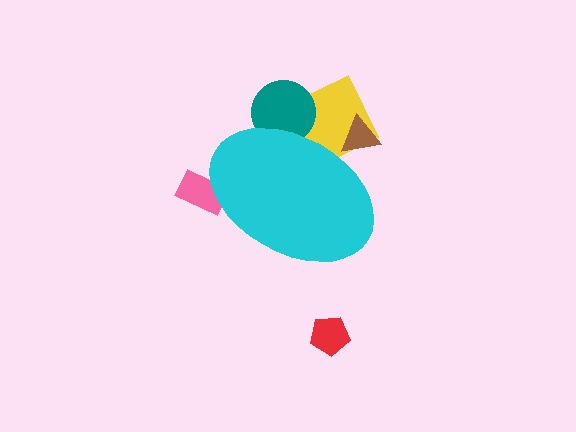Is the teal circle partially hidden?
Yes, the teal circle is partially hidden behind the cyan ellipse.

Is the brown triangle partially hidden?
Yes, the brown triangle is partially hidden behind the cyan ellipse.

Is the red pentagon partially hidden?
No, the red pentagon is fully visible.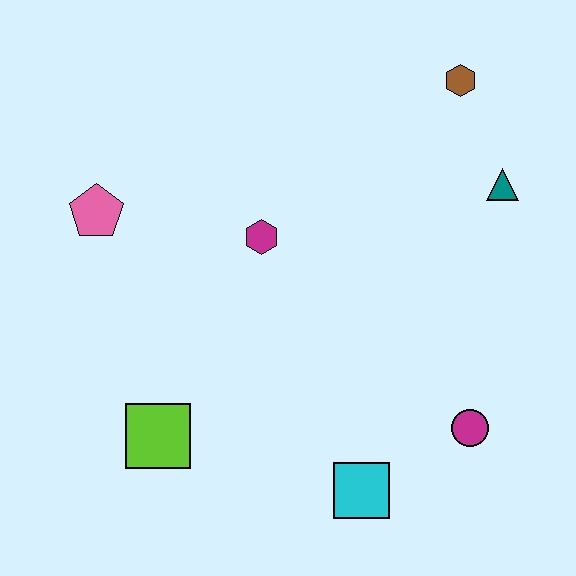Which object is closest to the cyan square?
The magenta circle is closest to the cyan square.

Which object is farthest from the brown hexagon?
The lime square is farthest from the brown hexagon.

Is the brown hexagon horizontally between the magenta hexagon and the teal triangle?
Yes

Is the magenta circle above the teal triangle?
No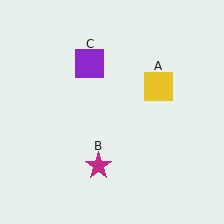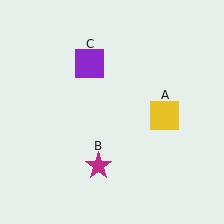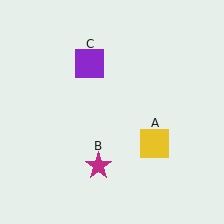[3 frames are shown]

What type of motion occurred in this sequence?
The yellow square (object A) rotated clockwise around the center of the scene.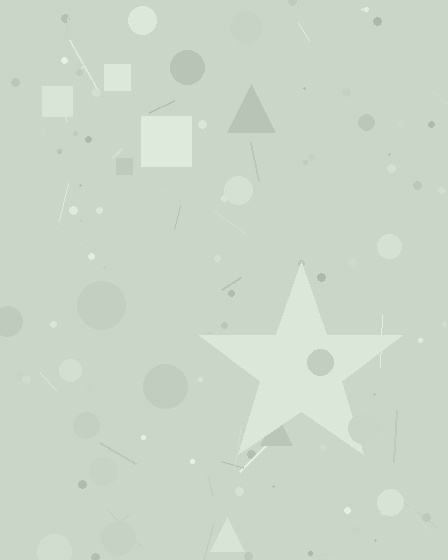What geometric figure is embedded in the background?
A star is embedded in the background.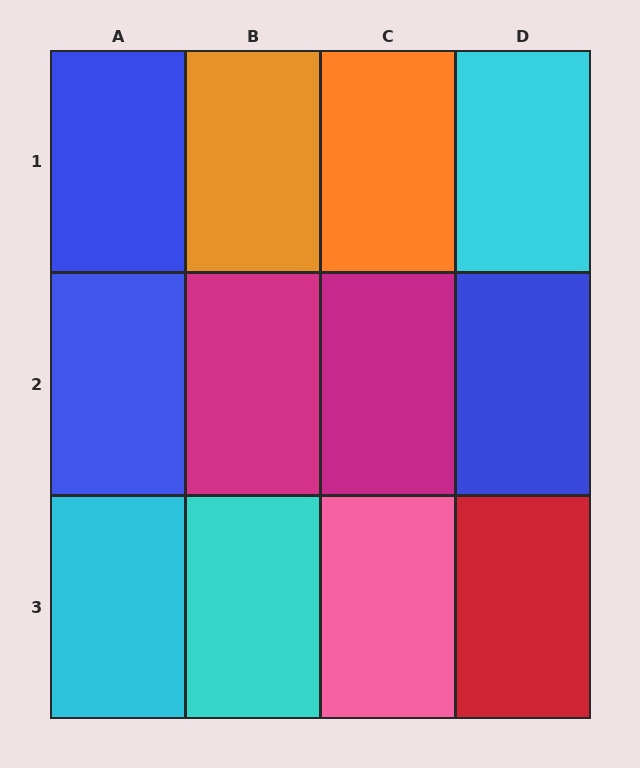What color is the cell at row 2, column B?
Magenta.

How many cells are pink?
1 cell is pink.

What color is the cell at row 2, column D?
Blue.